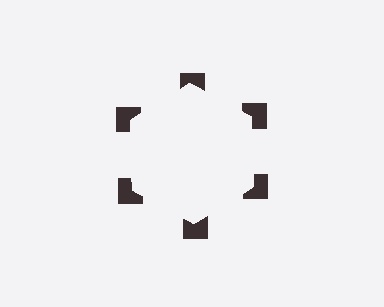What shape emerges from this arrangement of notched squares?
An illusory hexagon — its edges are inferred from the aligned wedge cuts in the notched squares, not physically drawn.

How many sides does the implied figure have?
6 sides.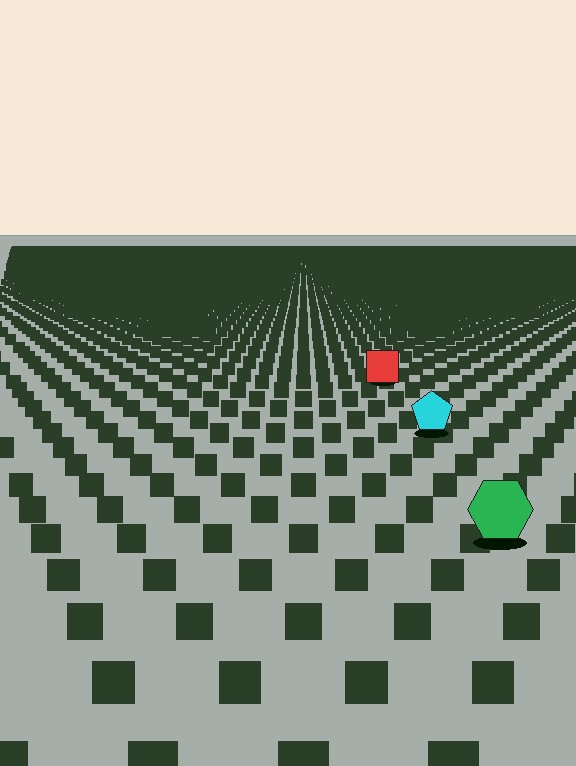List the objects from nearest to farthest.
From nearest to farthest: the green hexagon, the cyan pentagon, the red square.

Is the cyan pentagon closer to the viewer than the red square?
Yes. The cyan pentagon is closer — you can tell from the texture gradient: the ground texture is coarser near it.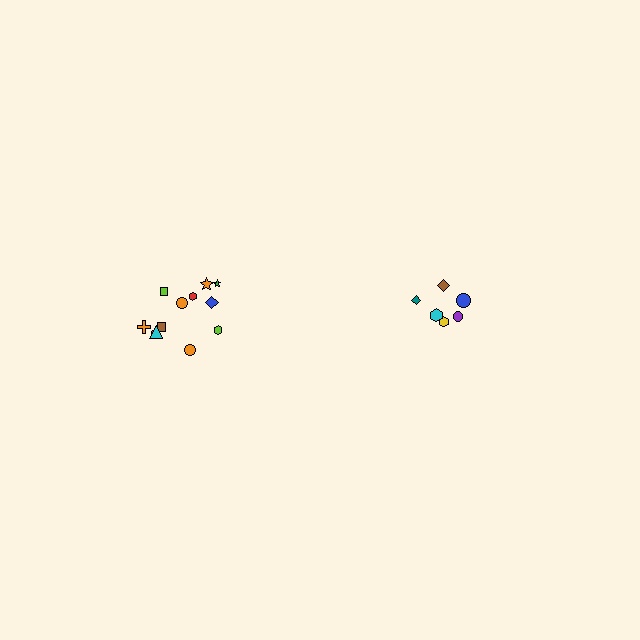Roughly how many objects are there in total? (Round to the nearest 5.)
Roughly 20 objects in total.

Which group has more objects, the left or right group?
The left group.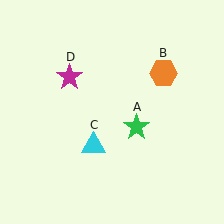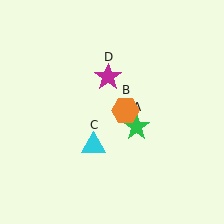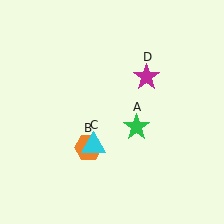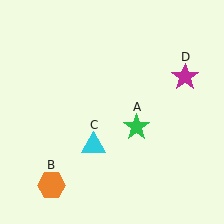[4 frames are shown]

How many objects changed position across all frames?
2 objects changed position: orange hexagon (object B), magenta star (object D).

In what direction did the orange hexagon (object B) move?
The orange hexagon (object B) moved down and to the left.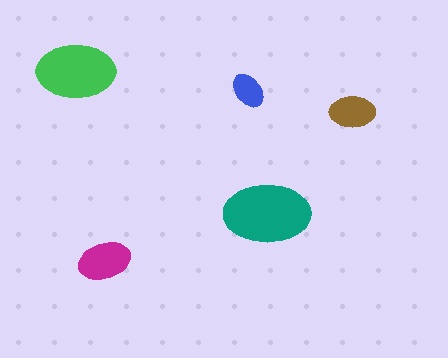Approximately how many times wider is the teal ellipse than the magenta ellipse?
About 1.5 times wider.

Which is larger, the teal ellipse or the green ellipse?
The teal one.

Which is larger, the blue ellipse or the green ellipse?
The green one.